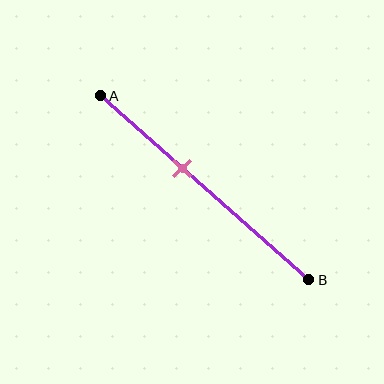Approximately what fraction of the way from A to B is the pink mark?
The pink mark is approximately 40% of the way from A to B.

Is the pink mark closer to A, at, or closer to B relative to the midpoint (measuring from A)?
The pink mark is closer to point A than the midpoint of segment AB.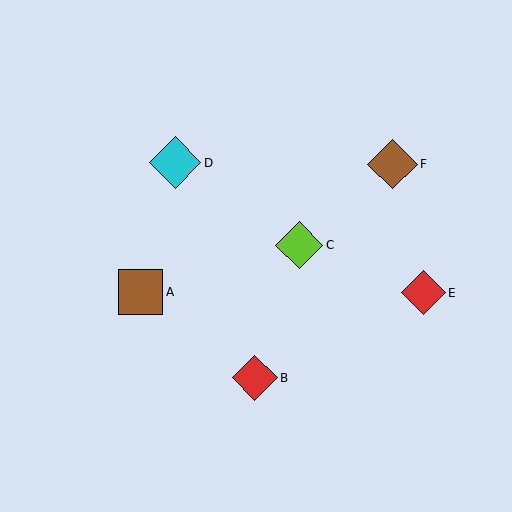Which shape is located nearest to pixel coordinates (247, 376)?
The red diamond (labeled B) at (255, 378) is nearest to that location.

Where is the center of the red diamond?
The center of the red diamond is at (255, 378).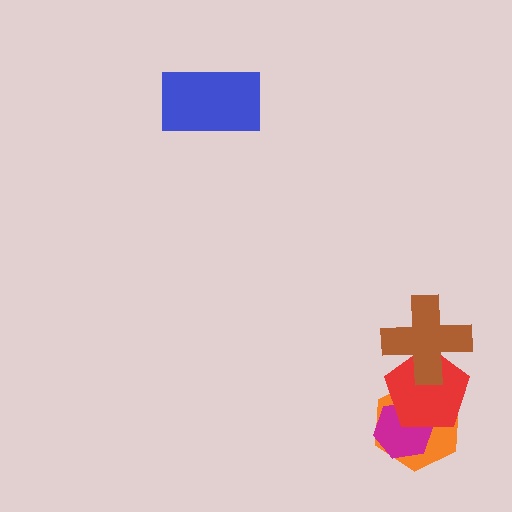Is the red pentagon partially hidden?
Yes, it is partially covered by another shape.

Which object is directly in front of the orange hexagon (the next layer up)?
The magenta hexagon is directly in front of the orange hexagon.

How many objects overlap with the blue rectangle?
0 objects overlap with the blue rectangle.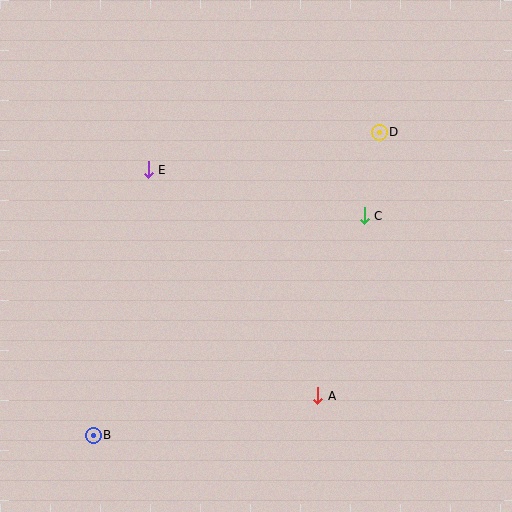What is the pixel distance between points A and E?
The distance between A and E is 283 pixels.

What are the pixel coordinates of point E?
Point E is at (148, 170).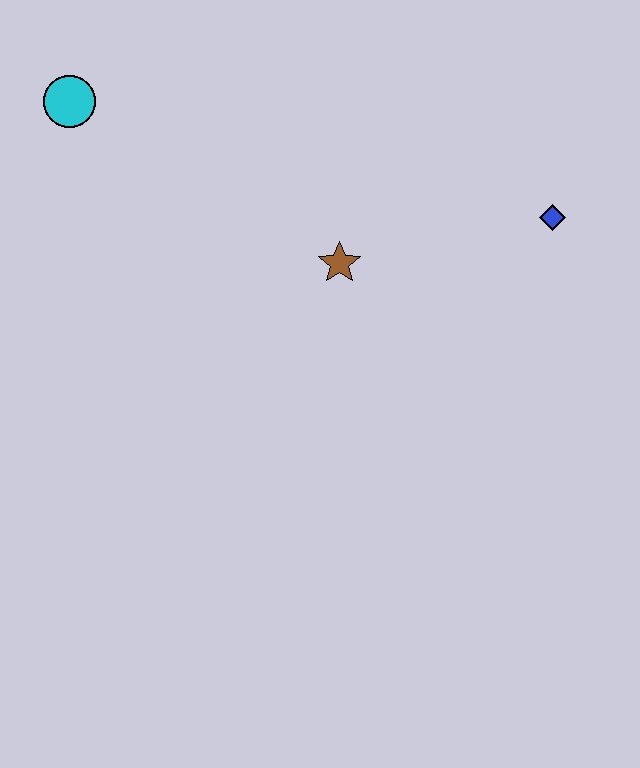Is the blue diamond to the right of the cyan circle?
Yes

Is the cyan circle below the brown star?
No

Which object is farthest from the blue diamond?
The cyan circle is farthest from the blue diamond.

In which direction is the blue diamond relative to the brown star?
The blue diamond is to the right of the brown star.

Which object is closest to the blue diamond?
The brown star is closest to the blue diamond.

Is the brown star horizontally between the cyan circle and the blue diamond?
Yes